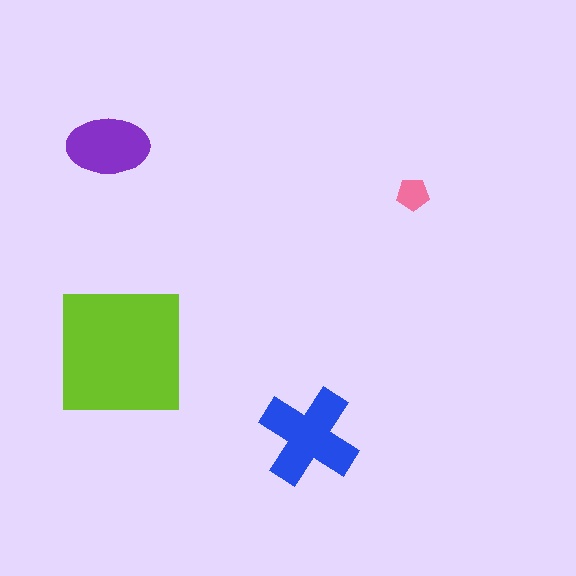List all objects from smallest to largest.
The pink pentagon, the purple ellipse, the blue cross, the lime square.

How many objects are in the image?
There are 4 objects in the image.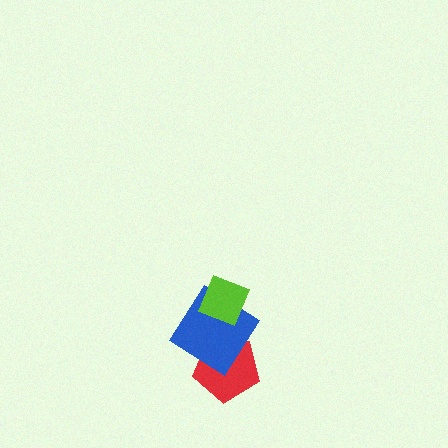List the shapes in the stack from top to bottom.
From top to bottom: the lime diamond, the blue diamond, the red pentagon.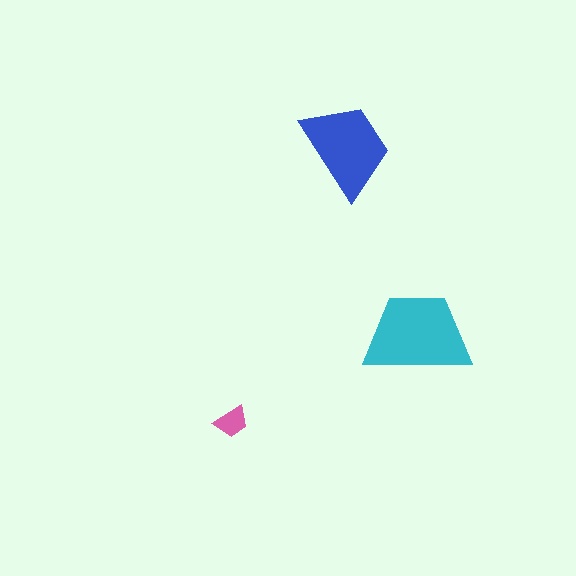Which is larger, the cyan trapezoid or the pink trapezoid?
The cyan one.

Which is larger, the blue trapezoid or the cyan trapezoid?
The cyan one.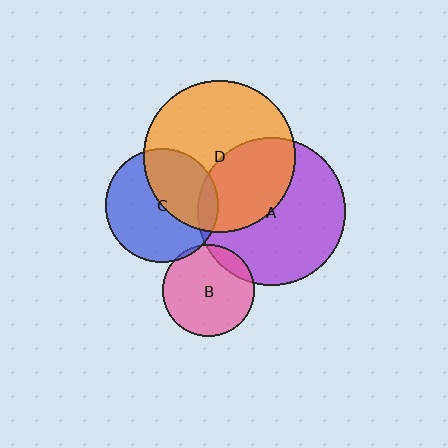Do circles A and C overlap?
Yes.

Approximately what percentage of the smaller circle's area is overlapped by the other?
Approximately 10%.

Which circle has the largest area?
Circle D (orange).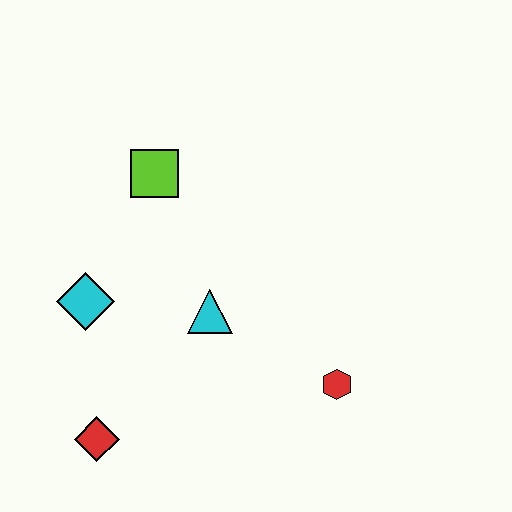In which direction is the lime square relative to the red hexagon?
The lime square is above the red hexagon.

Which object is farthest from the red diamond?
The lime square is farthest from the red diamond.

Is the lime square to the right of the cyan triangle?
No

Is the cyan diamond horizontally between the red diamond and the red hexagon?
No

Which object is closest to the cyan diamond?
The cyan triangle is closest to the cyan diamond.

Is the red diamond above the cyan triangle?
No